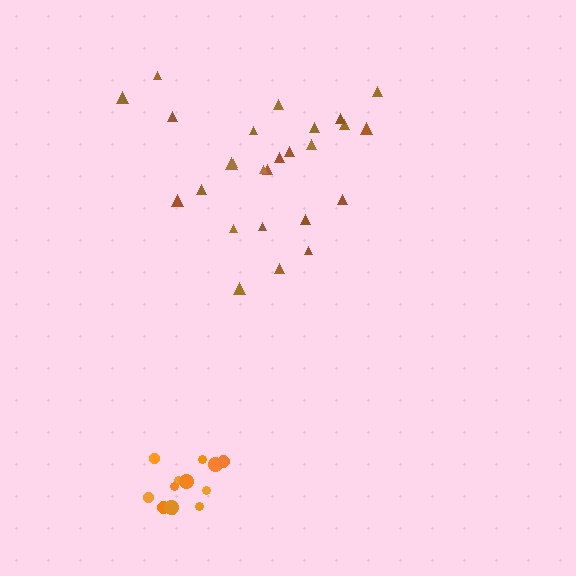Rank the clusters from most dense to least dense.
orange, brown.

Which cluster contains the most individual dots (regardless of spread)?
Brown (26).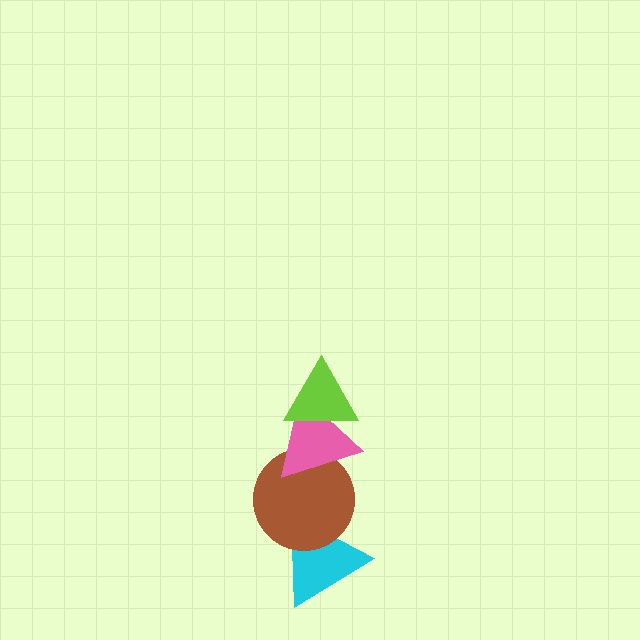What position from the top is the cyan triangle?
The cyan triangle is 4th from the top.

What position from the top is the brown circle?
The brown circle is 3rd from the top.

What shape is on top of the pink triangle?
The lime triangle is on top of the pink triangle.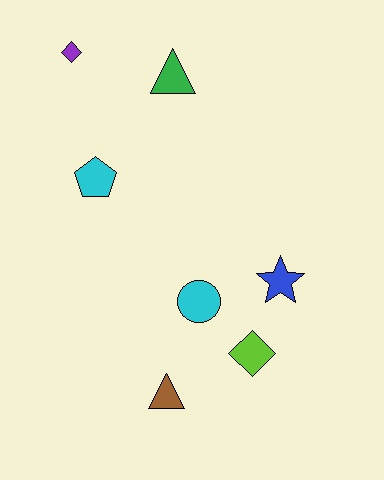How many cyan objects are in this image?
There are 2 cyan objects.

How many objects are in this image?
There are 7 objects.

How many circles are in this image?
There is 1 circle.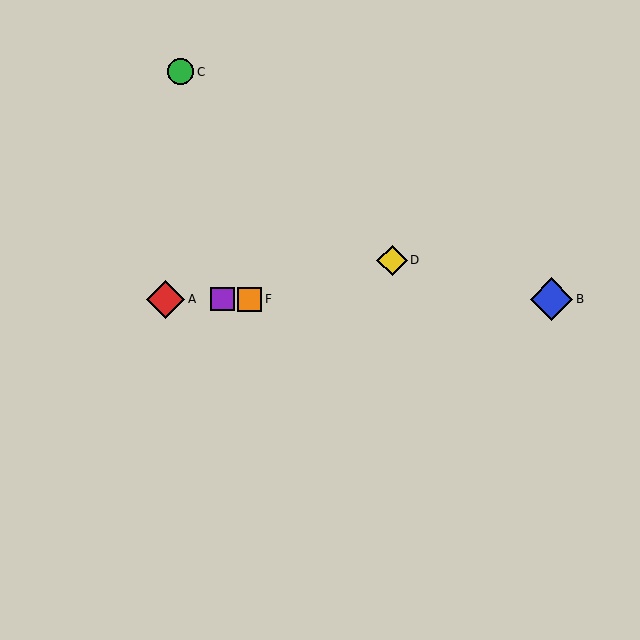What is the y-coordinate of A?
Object A is at y≈299.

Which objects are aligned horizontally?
Objects A, B, E, F are aligned horizontally.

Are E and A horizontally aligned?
Yes, both are at y≈299.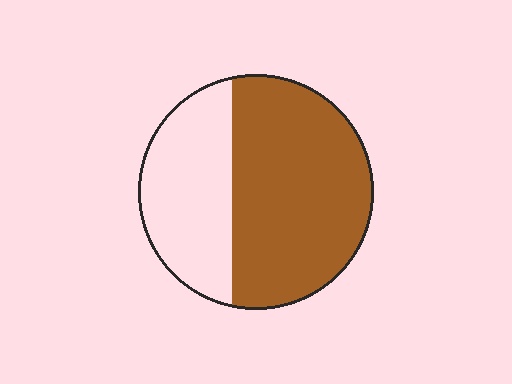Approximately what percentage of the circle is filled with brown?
Approximately 65%.